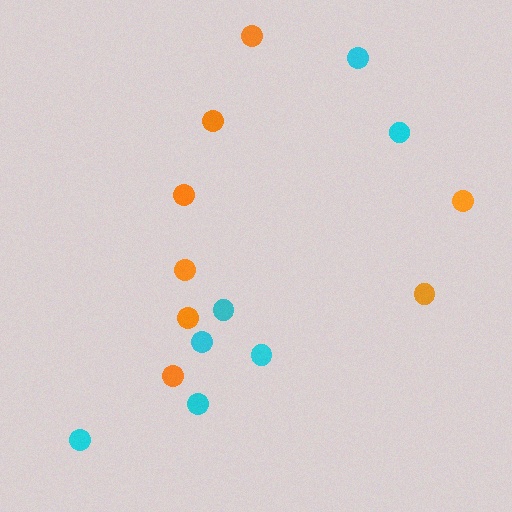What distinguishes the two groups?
There are 2 groups: one group of cyan circles (7) and one group of orange circles (8).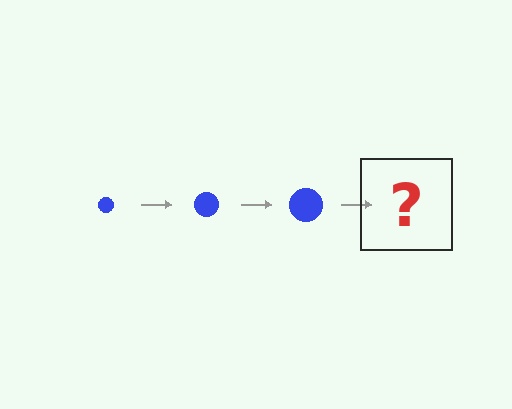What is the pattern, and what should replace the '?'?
The pattern is that the circle gets progressively larger each step. The '?' should be a blue circle, larger than the previous one.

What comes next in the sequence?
The next element should be a blue circle, larger than the previous one.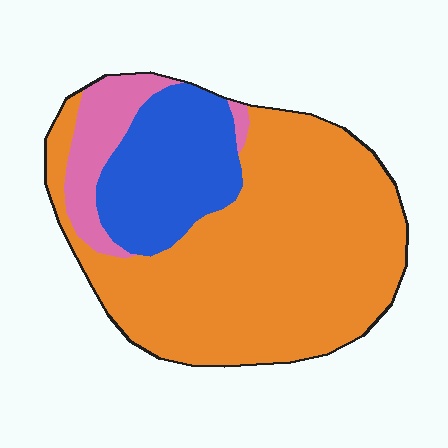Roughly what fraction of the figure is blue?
Blue covers about 20% of the figure.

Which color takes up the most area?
Orange, at roughly 65%.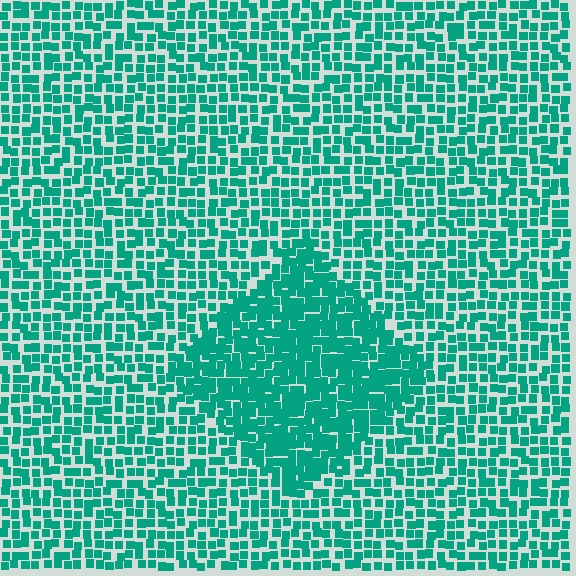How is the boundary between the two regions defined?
The boundary is defined by a change in element density (approximately 1.7x ratio). All elements are the same color, size, and shape.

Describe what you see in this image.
The image contains small teal elements arranged at two different densities. A diamond-shaped region is visible where the elements are more densely packed than the surrounding area.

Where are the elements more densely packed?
The elements are more densely packed inside the diamond boundary.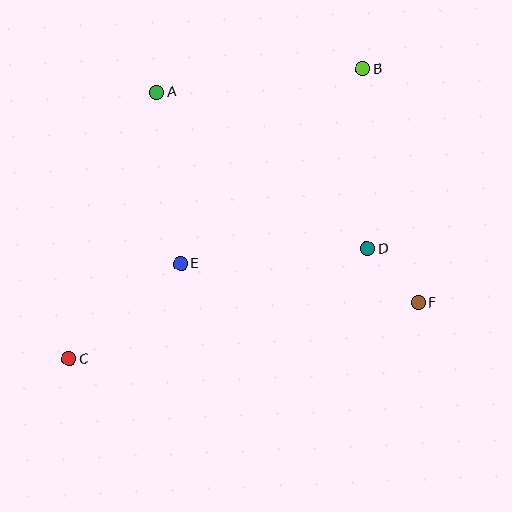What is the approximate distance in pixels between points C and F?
The distance between C and F is approximately 354 pixels.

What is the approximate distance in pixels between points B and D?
The distance between B and D is approximately 180 pixels.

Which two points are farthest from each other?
Points B and C are farthest from each other.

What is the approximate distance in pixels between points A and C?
The distance between A and C is approximately 281 pixels.